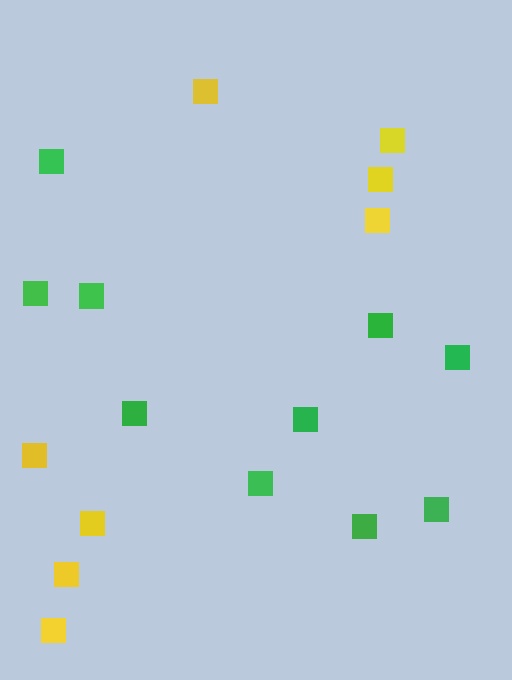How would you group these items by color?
There are 2 groups: one group of yellow squares (8) and one group of green squares (10).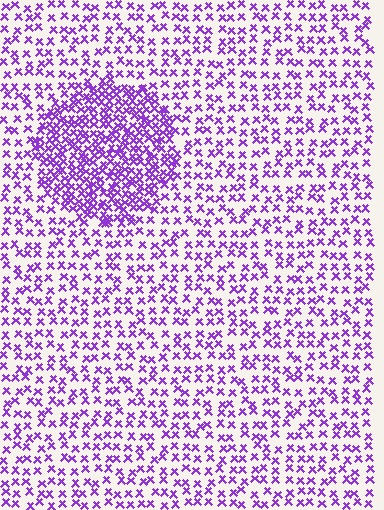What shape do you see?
I see a circle.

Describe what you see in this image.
The image contains small purple elements arranged at two different densities. A circle-shaped region is visible where the elements are more densely packed than the surrounding area.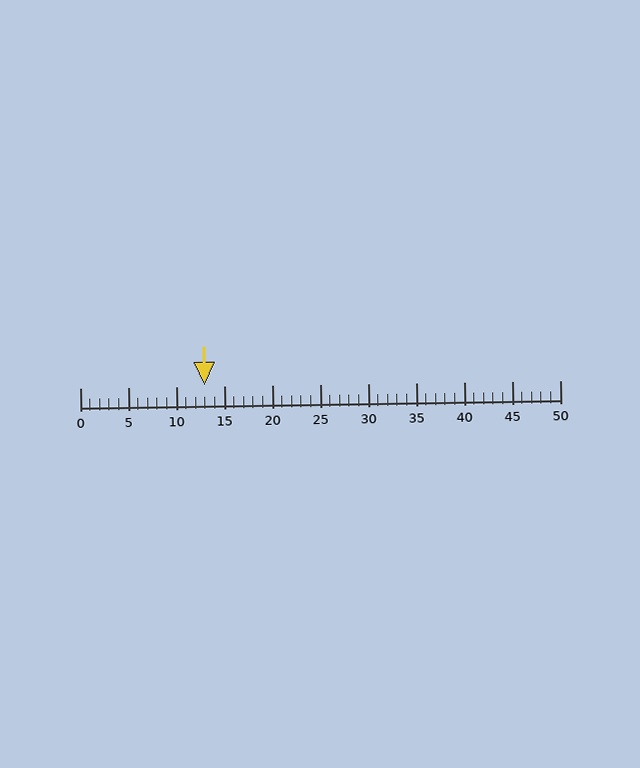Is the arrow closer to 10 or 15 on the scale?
The arrow is closer to 15.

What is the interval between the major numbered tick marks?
The major tick marks are spaced 5 units apart.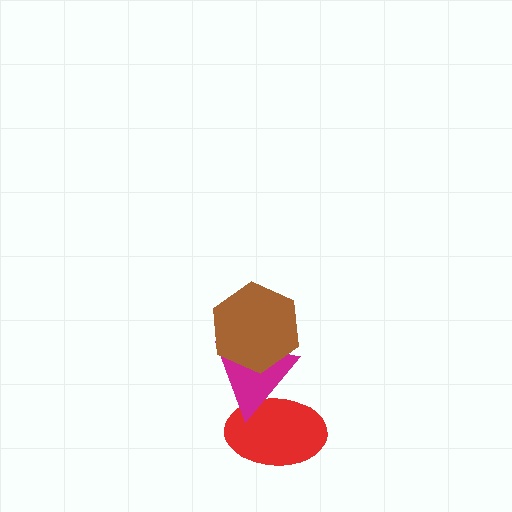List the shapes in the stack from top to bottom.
From top to bottom: the brown hexagon, the magenta triangle, the red ellipse.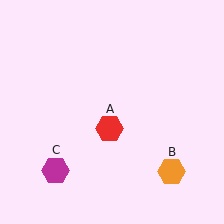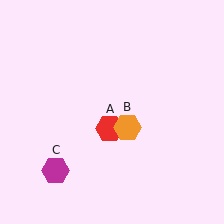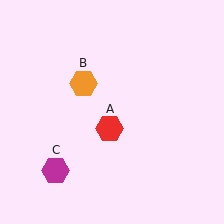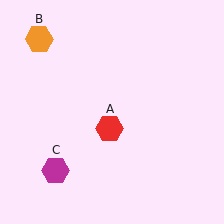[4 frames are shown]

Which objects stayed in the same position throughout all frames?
Red hexagon (object A) and magenta hexagon (object C) remained stationary.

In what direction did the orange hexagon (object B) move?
The orange hexagon (object B) moved up and to the left.